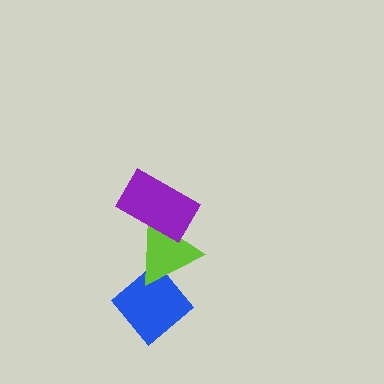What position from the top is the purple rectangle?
The purple rectangle is 1st from the top.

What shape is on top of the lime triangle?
The purple rectangle is on top of the lime triangle.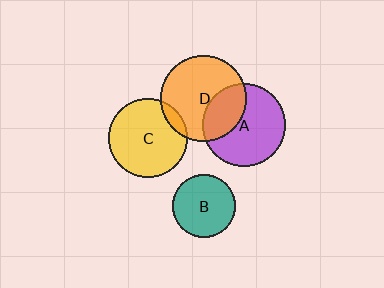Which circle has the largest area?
Circle D (orange).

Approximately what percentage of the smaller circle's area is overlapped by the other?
Approximately 10%.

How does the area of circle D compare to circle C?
Approximately 1.2 times.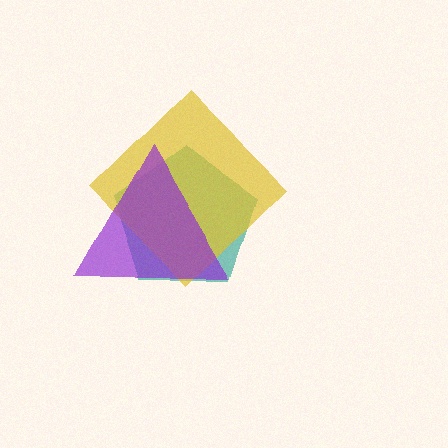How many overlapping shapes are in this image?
There are 3 overlapping shapes in the image.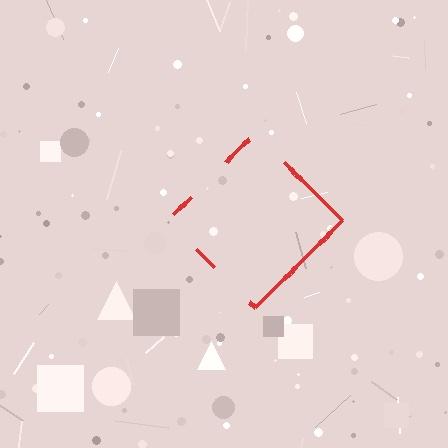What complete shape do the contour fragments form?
The contour fragments form a diamond.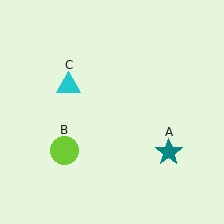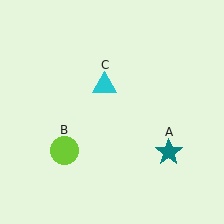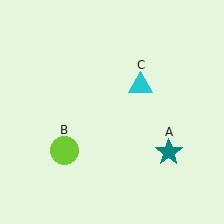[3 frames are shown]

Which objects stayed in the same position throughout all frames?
Teal star (object A) and lime circle (object B) remained stationary.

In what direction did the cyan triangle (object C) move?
The cyan triangle (object C) moved right.